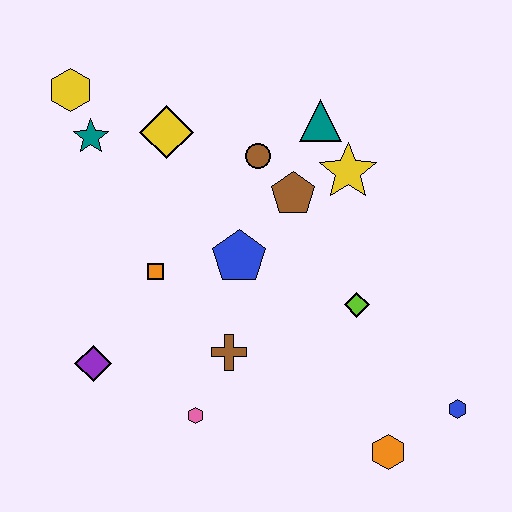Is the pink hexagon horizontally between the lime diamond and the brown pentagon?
No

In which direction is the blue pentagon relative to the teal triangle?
The blue pentagon is below the teal triangle.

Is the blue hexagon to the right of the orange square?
Yes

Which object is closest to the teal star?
The yellow hexagon is closest to the teal star.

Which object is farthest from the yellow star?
The purple diamond is farthest from the yellow star.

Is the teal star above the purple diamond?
Yes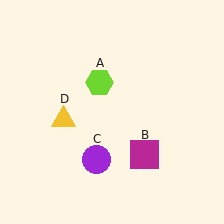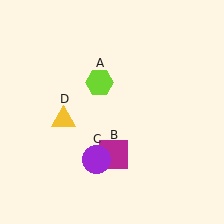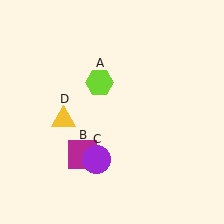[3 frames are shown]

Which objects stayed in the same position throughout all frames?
Lime hexagon (object A) and purple circle (object C) and yellow triangle (object D) remained stationary.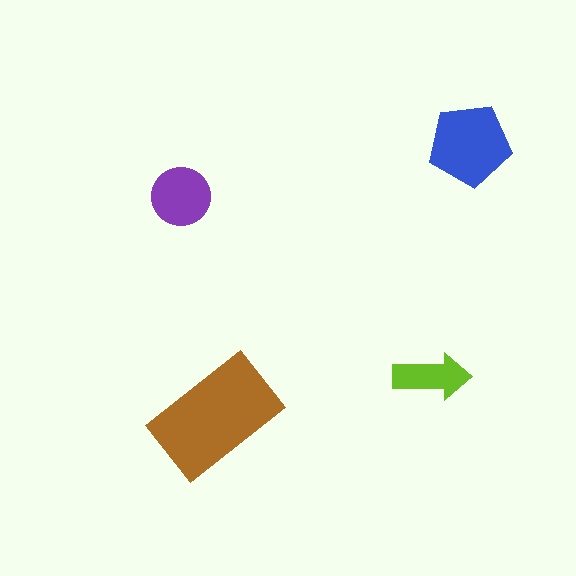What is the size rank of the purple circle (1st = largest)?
3rd.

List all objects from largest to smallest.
The brown rectangle, the blue pentagon, the purple circle, the lime arrow.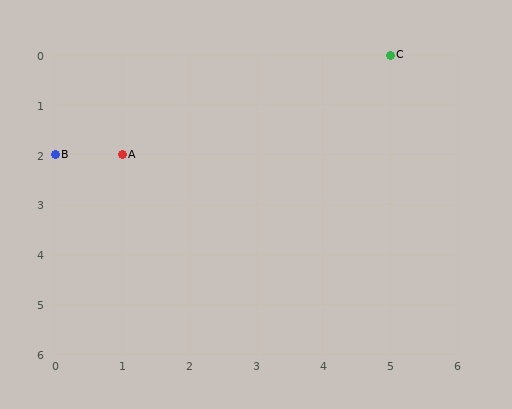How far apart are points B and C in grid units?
Points B and C are 5 columns and 2 rows apart (about 5.4 grid units diagonally).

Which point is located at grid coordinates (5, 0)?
Point C is at (5, 0).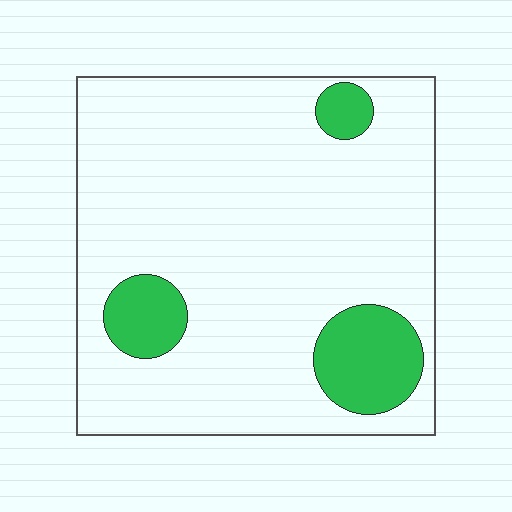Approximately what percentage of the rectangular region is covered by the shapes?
Approximately 15%.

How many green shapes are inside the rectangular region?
3.